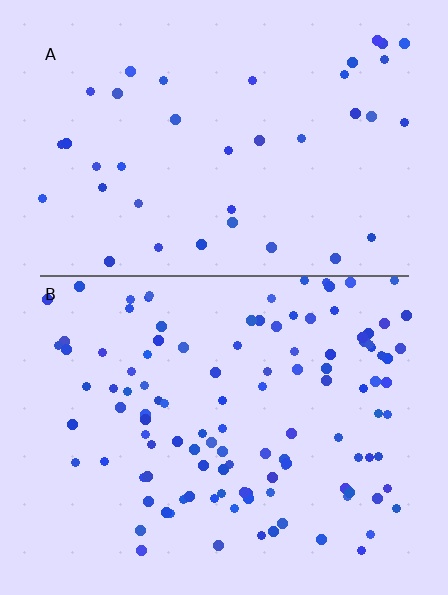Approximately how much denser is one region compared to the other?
Approximately 2.9× — region B over region A.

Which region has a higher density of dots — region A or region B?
B (the bottom).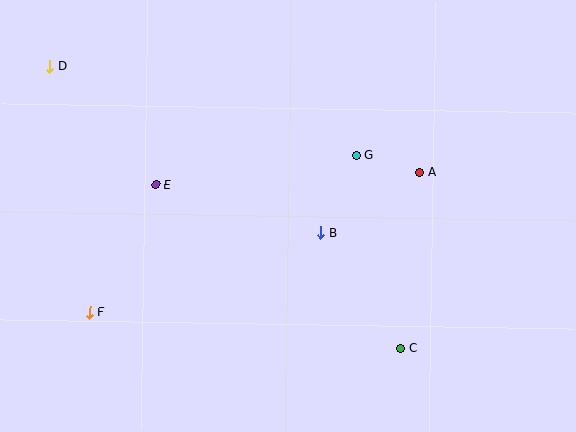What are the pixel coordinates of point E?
Point E is at (156, 185).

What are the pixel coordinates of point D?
Point D is at (50, 66).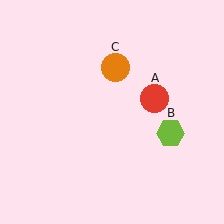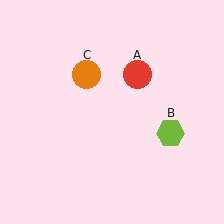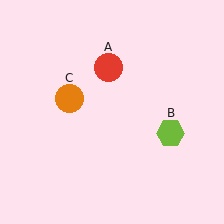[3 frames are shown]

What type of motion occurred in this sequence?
The red circle (object A), orange circle (object C) rotated counterclockwise around the center of the scene.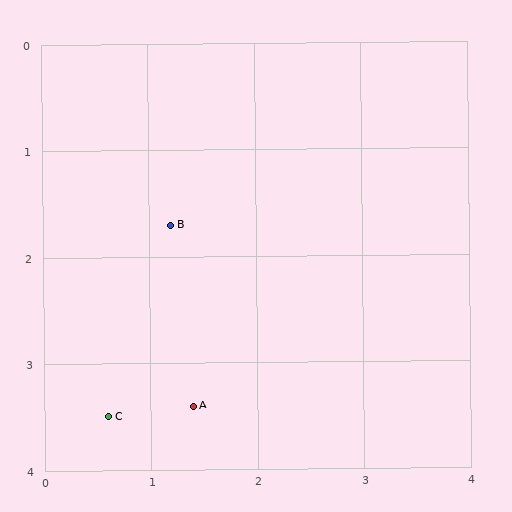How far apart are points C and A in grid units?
Points C and A are about 0.8 grid units apart.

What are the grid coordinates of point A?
Point A is at approximately (1.4, 3.4).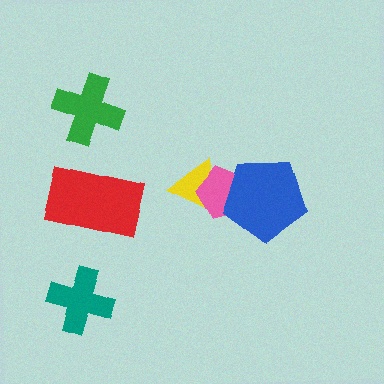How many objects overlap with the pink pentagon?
2 objects overlap with the pink pentagon.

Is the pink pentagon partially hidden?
Yes, it is partially covered by another shape.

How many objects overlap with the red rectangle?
0 objects overlap with the red rectangle.